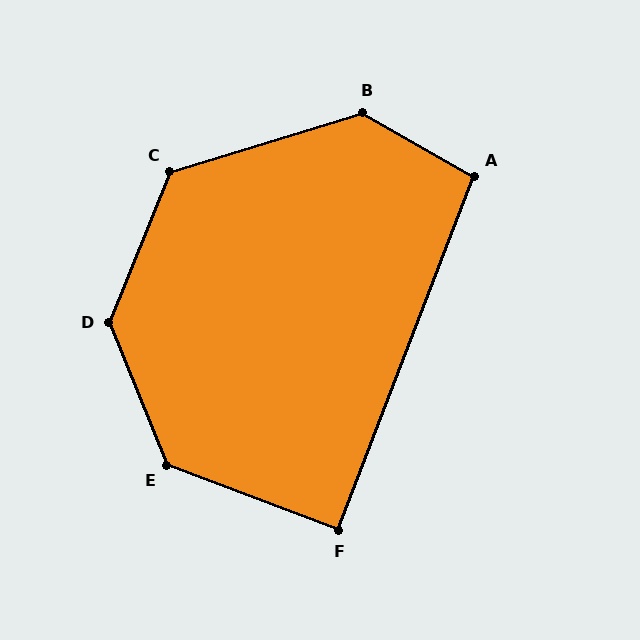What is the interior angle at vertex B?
Approximately 134 degrees (obtuse).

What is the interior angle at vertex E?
Approximately 133 degrees (obtuse).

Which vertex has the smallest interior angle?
F, at approximately 90 degrees.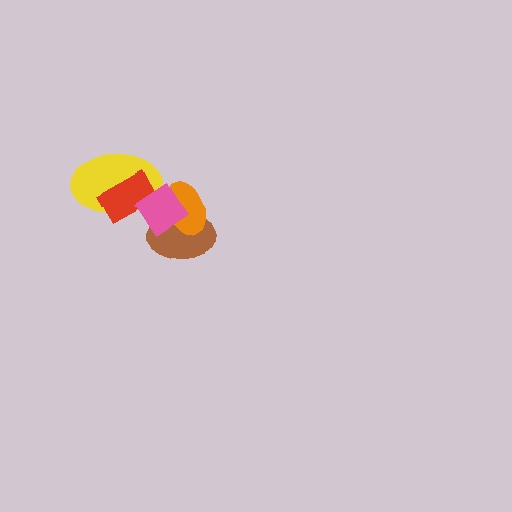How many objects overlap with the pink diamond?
4 objects overlap with the pink diamond.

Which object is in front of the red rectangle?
The pink diamond is in front of the red rectangle.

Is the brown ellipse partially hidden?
Yes, it is partially covered by another shape.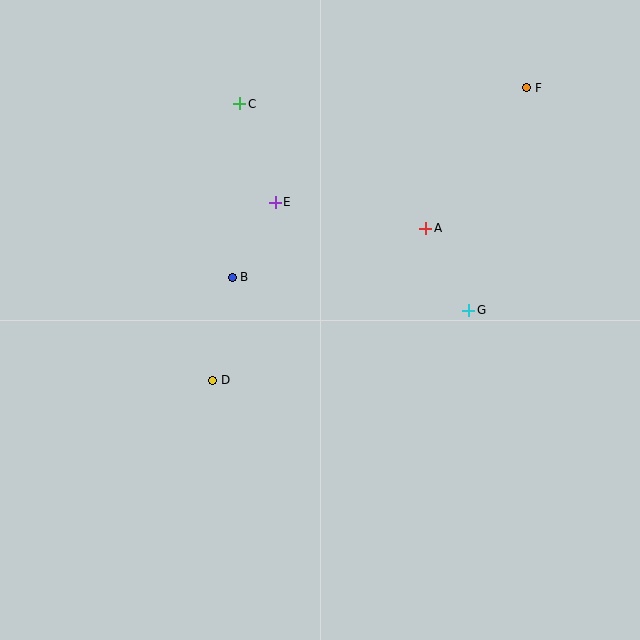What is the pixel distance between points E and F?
The distance between E and F is 277 pixels.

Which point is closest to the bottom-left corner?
Point D is closest to the bottom-left corner.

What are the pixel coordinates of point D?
Point D is at (213, 380).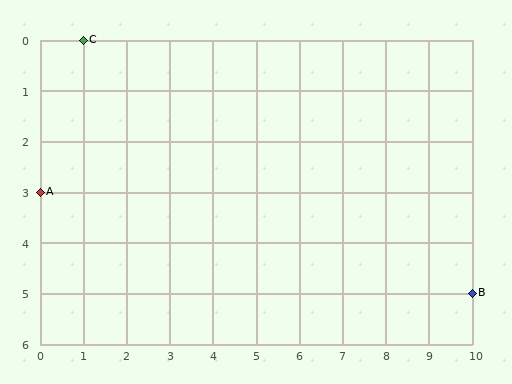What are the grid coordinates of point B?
Point B is at grid coordinates (10, 5).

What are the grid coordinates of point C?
Point C is at grid coordinates (1, 0).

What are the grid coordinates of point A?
Point A is at grid coordinates (0, 3).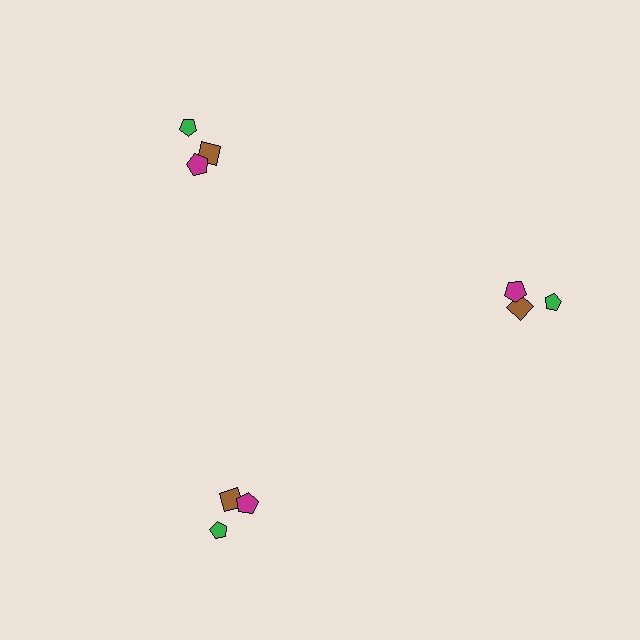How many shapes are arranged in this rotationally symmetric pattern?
There are 9 shapes, arranged in 3 groups of 3.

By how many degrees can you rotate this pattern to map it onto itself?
The pattern maps onto itself every 120 degrees of rotation.